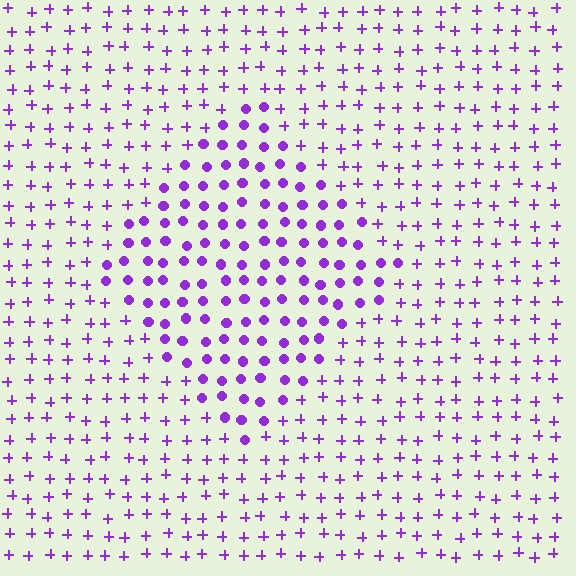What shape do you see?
I see a diamond.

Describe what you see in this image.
The image is filled with small purple elements arranged in a uniform grid. A diamond-shaped region contains circles, while the surrounding area contains plus signs. The boundary is defined purely by the change in element shape.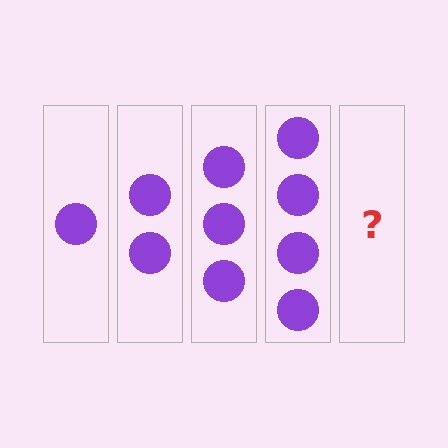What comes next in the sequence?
The next element should be 5 circles.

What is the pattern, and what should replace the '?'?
The pattern is that each step adds one more circle. The '?' should be 5 circles.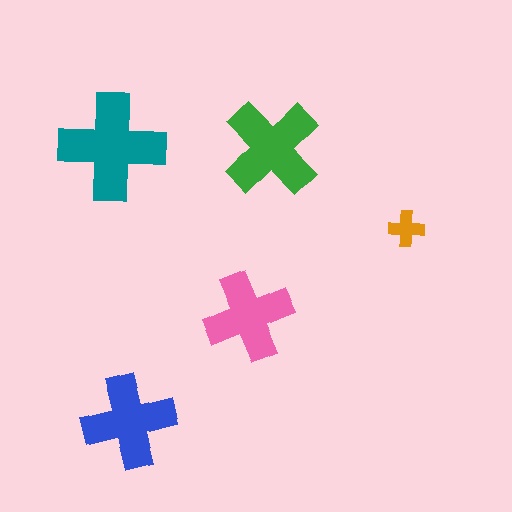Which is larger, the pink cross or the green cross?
The green one.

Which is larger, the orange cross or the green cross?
The green one.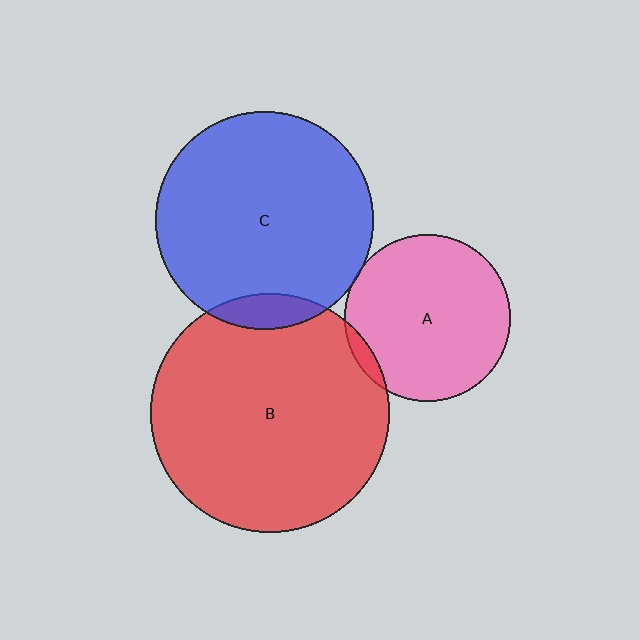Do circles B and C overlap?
Yes.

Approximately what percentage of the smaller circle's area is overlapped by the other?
Approximately 10%.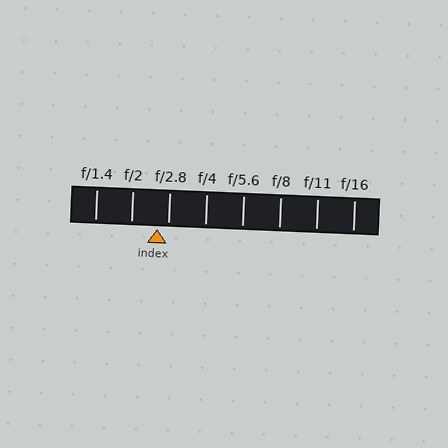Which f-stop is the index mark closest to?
The index mark is closest to f/2.8.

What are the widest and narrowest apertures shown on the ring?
The widest aperture shown is f/1.4 and the narrowest is f/16.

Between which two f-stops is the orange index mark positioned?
The index mark is between f/2 and f/2.8.